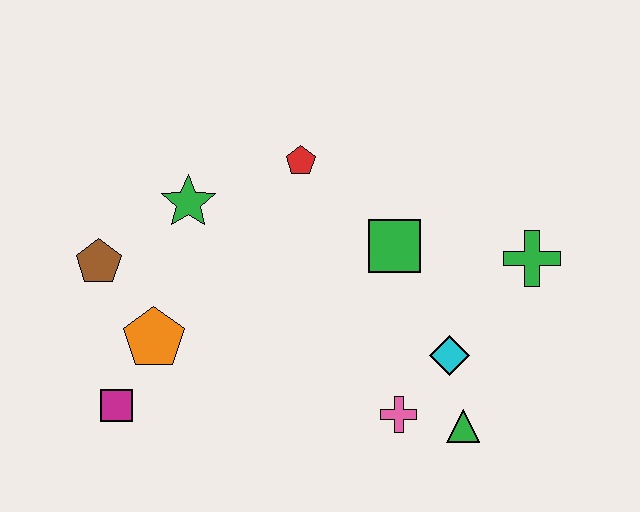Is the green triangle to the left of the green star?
No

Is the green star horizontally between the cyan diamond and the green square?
No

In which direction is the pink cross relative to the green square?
The pink cross is below the green square.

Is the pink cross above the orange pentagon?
No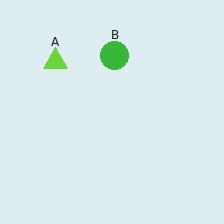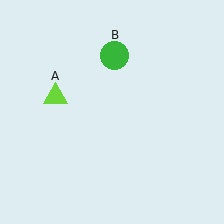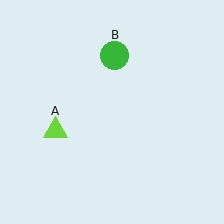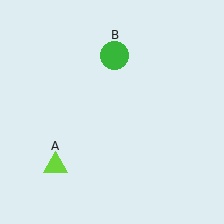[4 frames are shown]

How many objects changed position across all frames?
1 object changed position: lime triangle (object A).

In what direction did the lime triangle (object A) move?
The lime triangle (object A) moved down.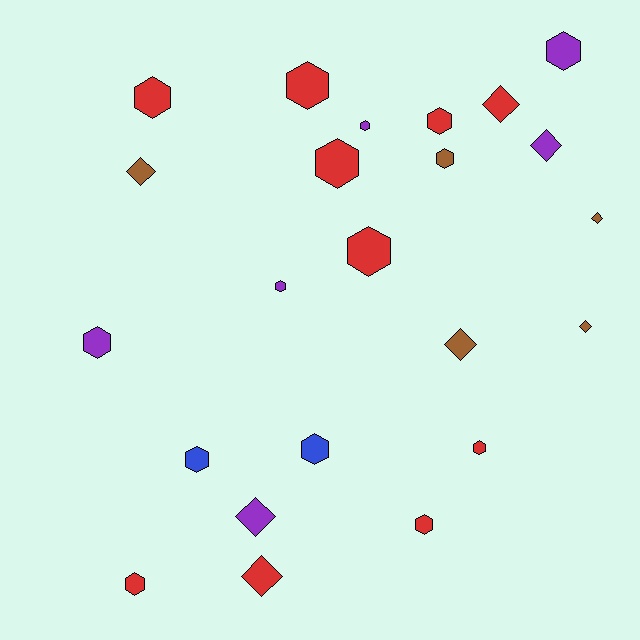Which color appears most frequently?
Red, with 10 objects.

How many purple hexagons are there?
There are 4 purple hexagons.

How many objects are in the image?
There are 23 objects.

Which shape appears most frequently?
Hexagon, with 15 objects.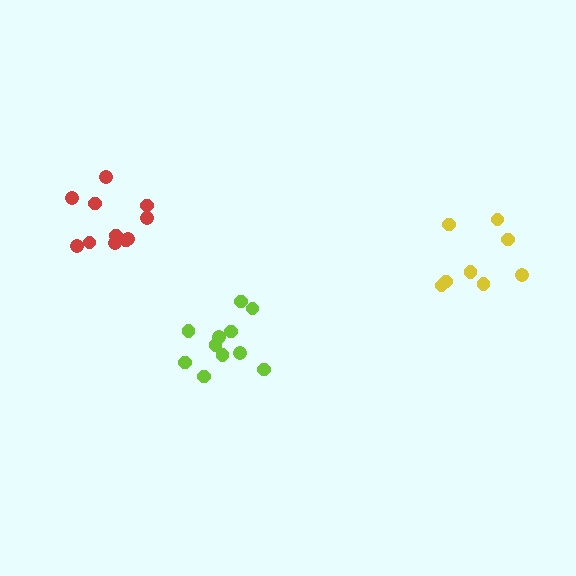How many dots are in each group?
Group 1: 11 dots, Group 2: 8 dots, Group 3: 11 dots (30 total).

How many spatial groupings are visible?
There are 3 spatial groupings.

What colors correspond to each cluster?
The clusters are colored: lime, yellow, red.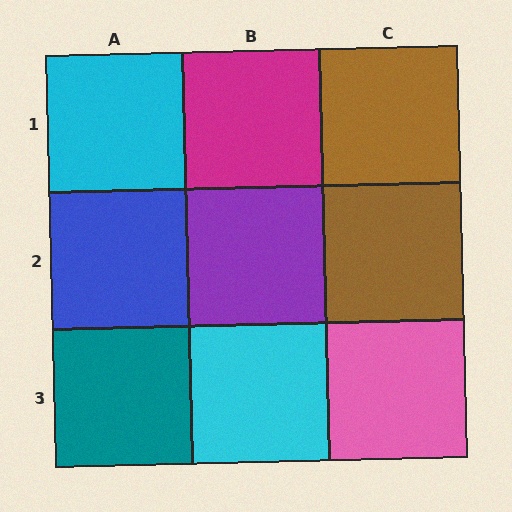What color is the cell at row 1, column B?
Magenta.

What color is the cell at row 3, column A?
Teal.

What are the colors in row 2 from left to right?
Blue, purple, brown.